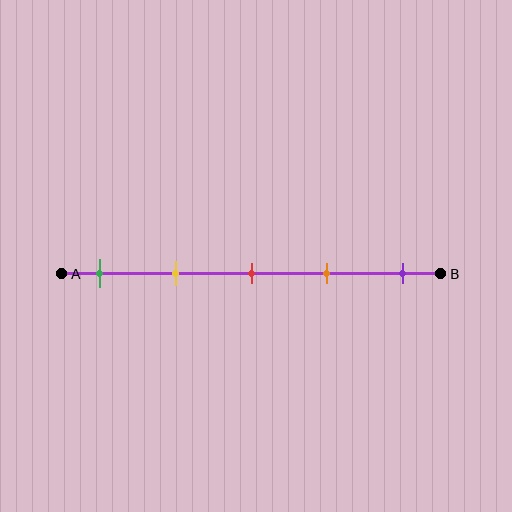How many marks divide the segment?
There are 5 marks dividing the segment.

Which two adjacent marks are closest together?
The red and orange marks are the closest adjacent pair.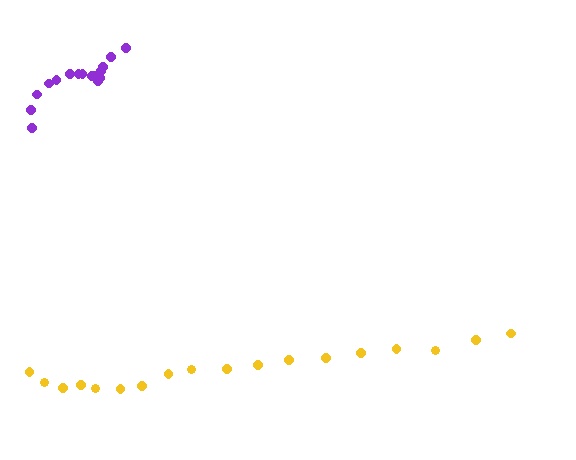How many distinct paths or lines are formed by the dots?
There are 2 distinct paths.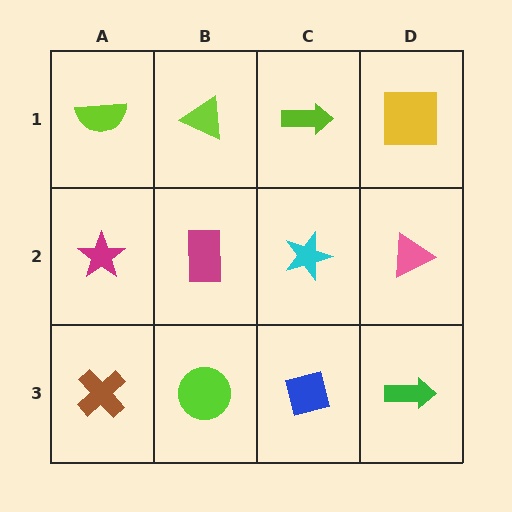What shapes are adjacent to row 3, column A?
A magenta star (row 2, column A), a lime circle (row 3, column B).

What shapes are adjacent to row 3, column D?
A pink triangle (row 2, column D), a blue square (row 3, column C).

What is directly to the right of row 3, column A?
A lime circle.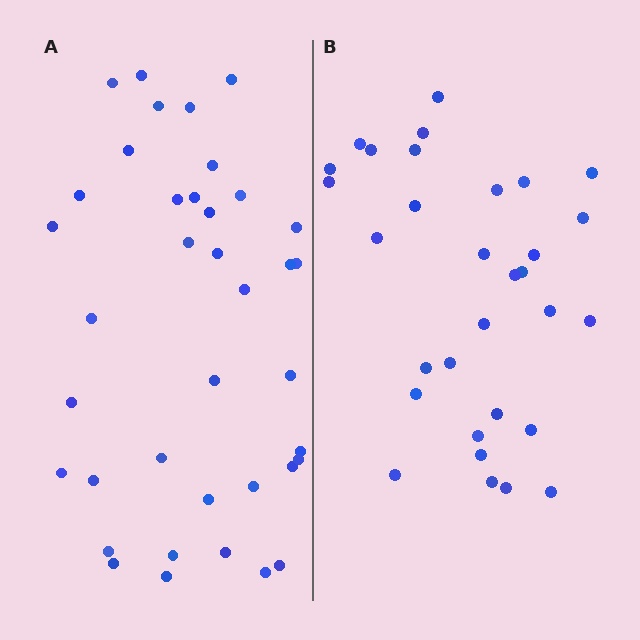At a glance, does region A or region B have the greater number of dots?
Region A (the left region) has more dots.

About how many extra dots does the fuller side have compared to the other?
Region A has roughly 8 or so more dots than region B.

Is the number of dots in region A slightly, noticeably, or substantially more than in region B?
Region A has only slightly more — the two regions are fairly close. The ratio is roughly 1.2 to 1.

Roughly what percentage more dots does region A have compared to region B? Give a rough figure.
About 25% more.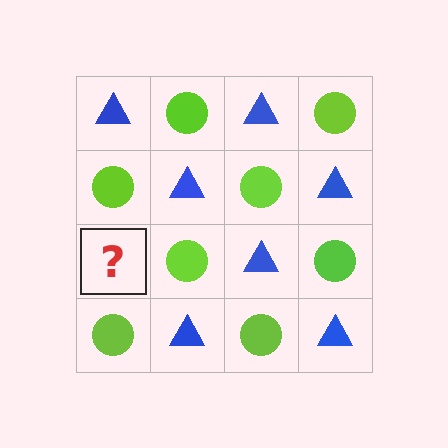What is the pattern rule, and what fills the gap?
The rule is that it alternates blue triangle and lime circle in a checkerboard pattern. The gap should be filled with a blue triangle.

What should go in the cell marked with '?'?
The missing cell should contain a blue triangle.